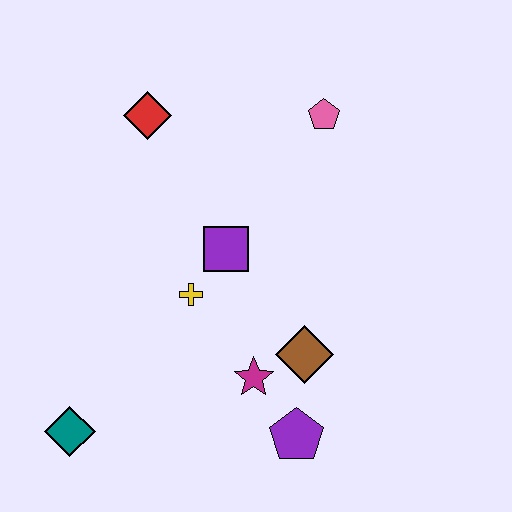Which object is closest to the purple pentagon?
The magenta star is closest to the purple pentagon.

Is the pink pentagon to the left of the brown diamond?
No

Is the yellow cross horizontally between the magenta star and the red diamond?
Yes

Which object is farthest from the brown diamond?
The red diamond is farthest from the brown diamond.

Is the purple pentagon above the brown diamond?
No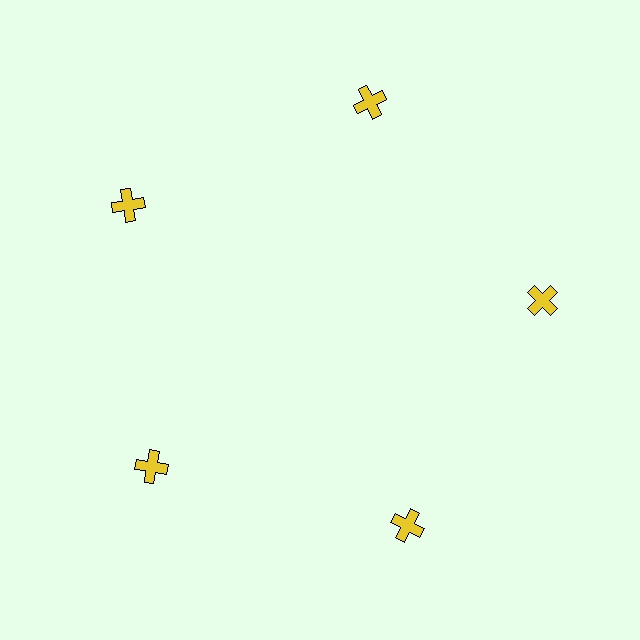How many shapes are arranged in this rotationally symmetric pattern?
There are 5 shapes, arranged in 5 groups of 1.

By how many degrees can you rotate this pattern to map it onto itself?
The pattern maps onto itself every 72 degrees of rotation.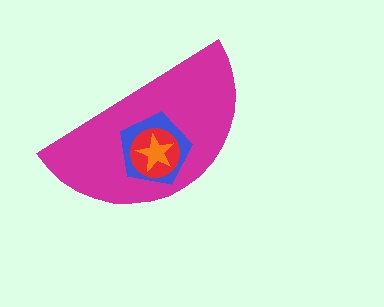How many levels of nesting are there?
4.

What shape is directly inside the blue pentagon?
The red circle.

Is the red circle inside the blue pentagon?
Yes.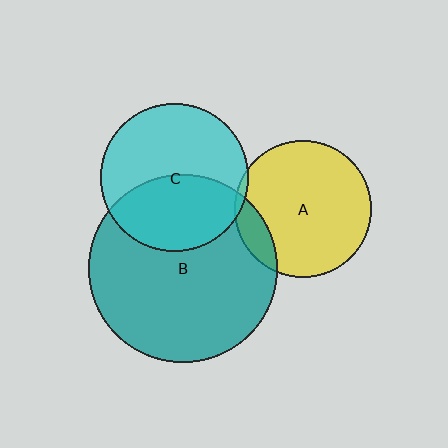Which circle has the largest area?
Circle B (teal).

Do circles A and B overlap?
Yes.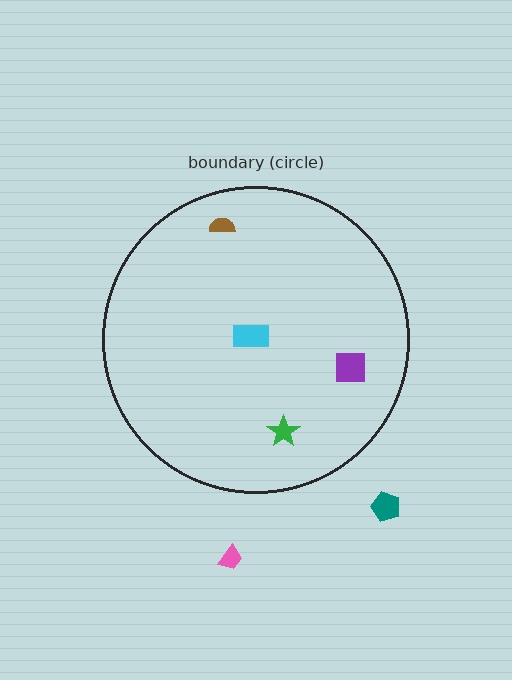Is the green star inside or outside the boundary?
Inside.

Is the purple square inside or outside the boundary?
Inside.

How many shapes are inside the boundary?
4 inside, 2 outside.